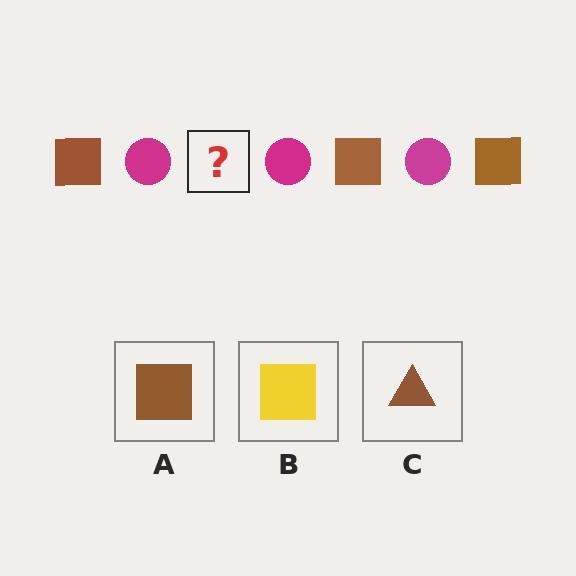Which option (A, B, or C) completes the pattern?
A.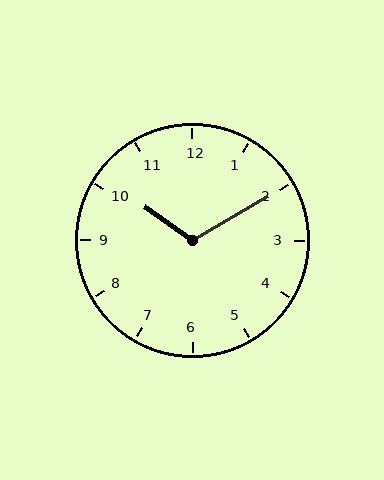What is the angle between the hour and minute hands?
Approximately 115 degrees.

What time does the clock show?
10:10.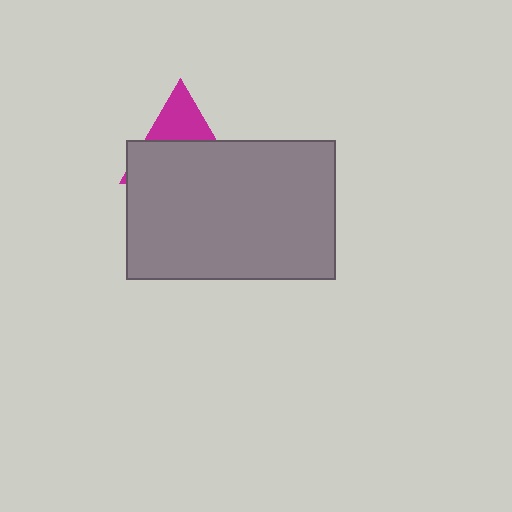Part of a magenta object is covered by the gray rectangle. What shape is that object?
It is a triangle.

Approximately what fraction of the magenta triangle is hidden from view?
Roughly 65% of the magenta triangle is hidden behind the gray rectangle.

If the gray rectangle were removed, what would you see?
You would see the complete magenta triangle.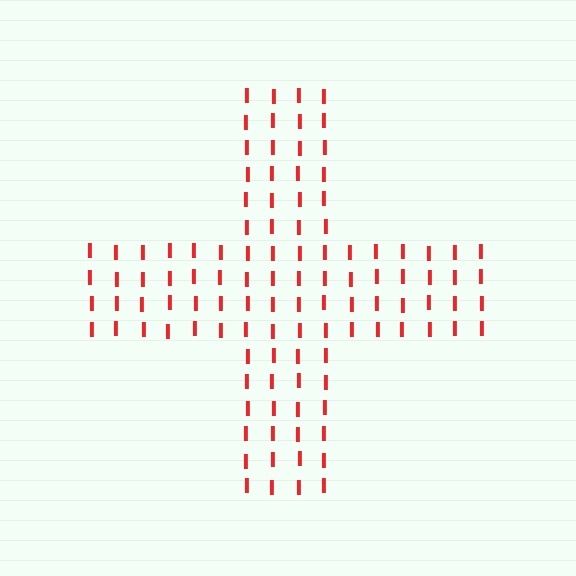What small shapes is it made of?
It is made of small letter I's.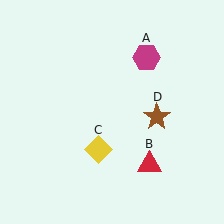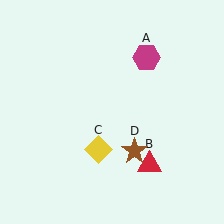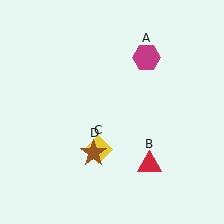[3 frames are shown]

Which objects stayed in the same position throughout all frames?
Magenta hexagon (object A) and red triangle (object B) and yellow diamond (object C) remained stationary.